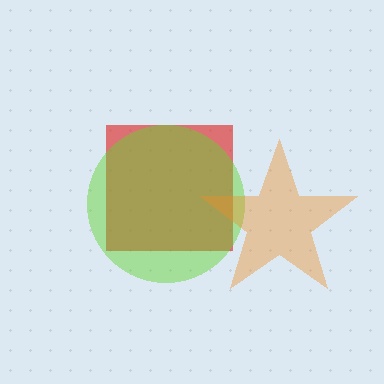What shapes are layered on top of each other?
The layered shapes are: a red square, a lime circle, an orange star.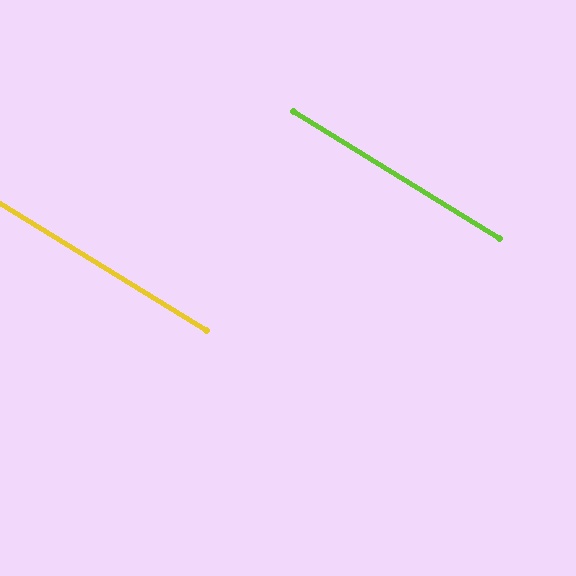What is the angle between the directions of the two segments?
Approximately 0 degrees.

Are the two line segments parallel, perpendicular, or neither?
Parallel — their directions differ by only 0.2°.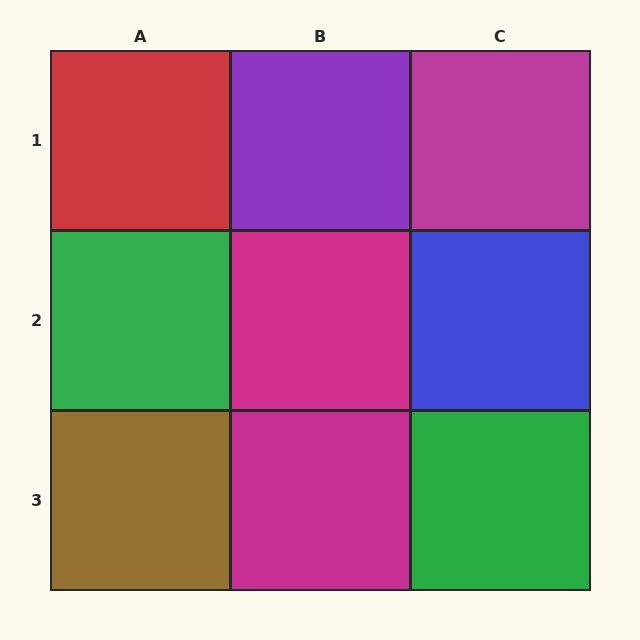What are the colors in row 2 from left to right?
Green, magenta, blue.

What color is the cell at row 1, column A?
Red.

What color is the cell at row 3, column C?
Green.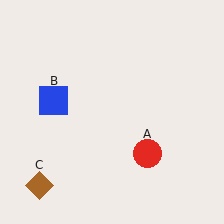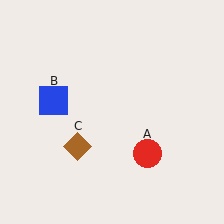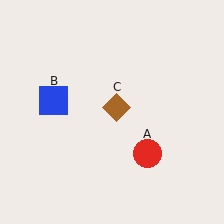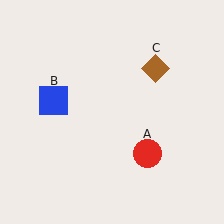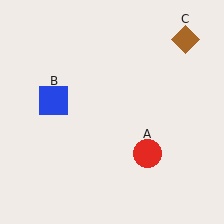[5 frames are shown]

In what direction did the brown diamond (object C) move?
The brown diamond (object C) moved up and to the right.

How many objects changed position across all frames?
1 object changed position: brown diamond (object C).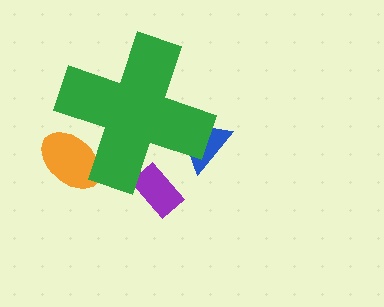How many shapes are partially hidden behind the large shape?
3 shapes are partially hidden.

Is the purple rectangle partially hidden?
Yes, the purple rectangle is partially hidden behind the green cross.